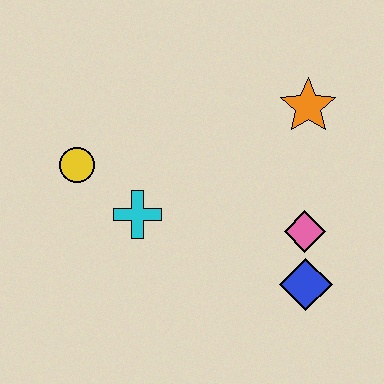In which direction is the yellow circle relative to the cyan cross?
The yellow circle is to the left of the cyan cross.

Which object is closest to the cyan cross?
The yellow circle is closest to the cyan cross.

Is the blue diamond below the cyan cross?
Yes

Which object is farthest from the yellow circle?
The blue diamond is farthest from the yellow circle.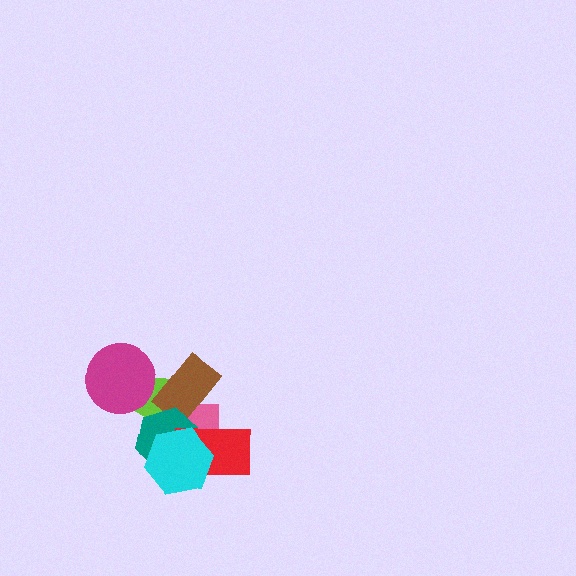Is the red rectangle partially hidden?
Yes, it is partially covered by another shape.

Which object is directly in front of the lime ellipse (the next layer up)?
The brown rectangle is directly in front of the lime ellipse.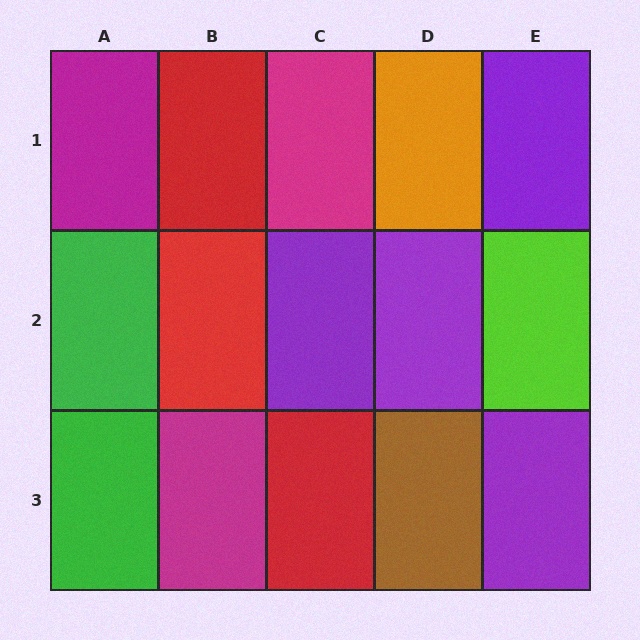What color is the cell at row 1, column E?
Purple.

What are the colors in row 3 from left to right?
Green, magenta, red, brown, purple.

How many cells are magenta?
3 cells are magenta.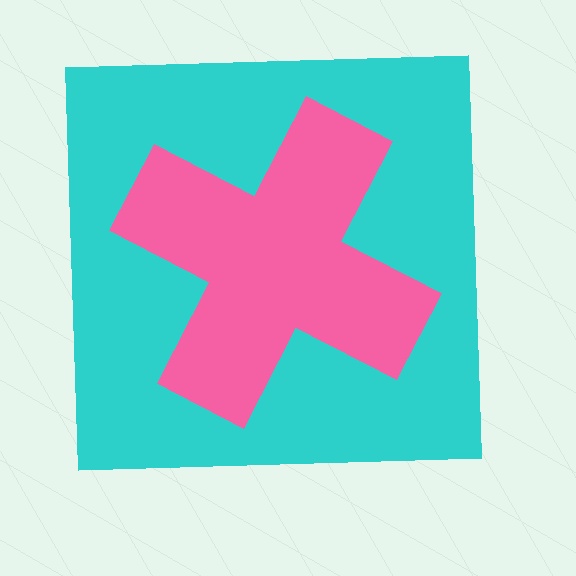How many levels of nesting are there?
2.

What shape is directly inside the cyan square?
The pink cross.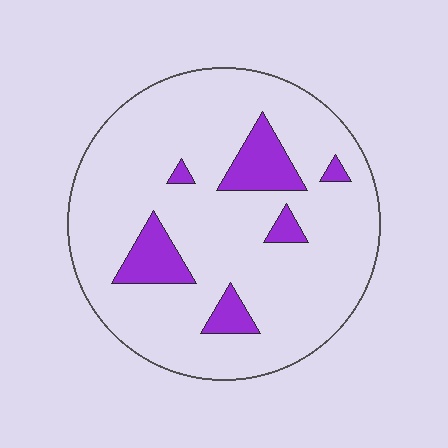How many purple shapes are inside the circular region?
6.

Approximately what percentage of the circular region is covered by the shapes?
Approximately 15%.